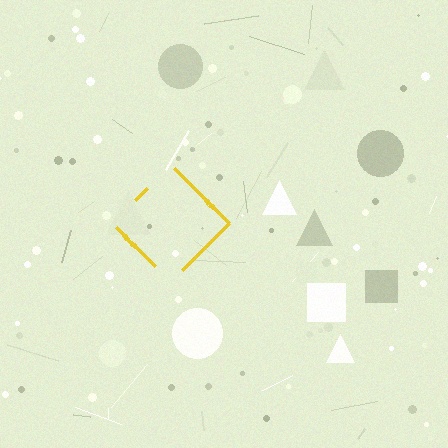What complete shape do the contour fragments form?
The contour fragments form a diamond.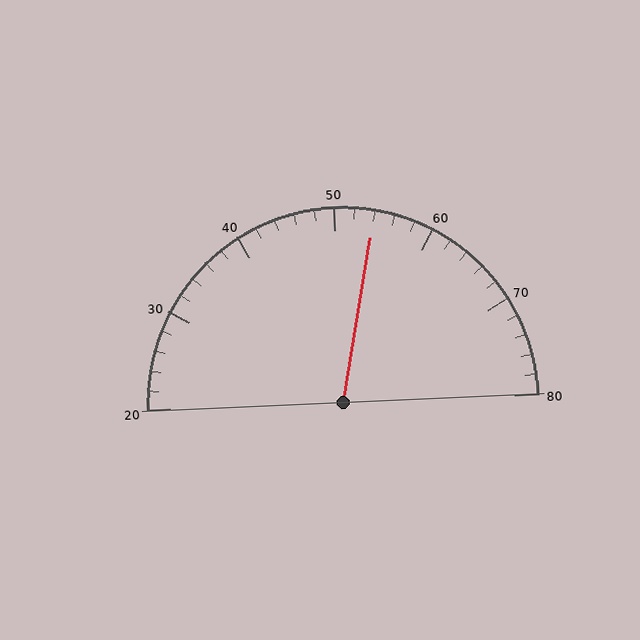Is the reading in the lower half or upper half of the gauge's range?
The reading is in the upper half of the range (20 to 80).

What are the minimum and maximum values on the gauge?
The gauge ranges from 20 to 80.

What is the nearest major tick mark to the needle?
The nearest major tick mark is 50.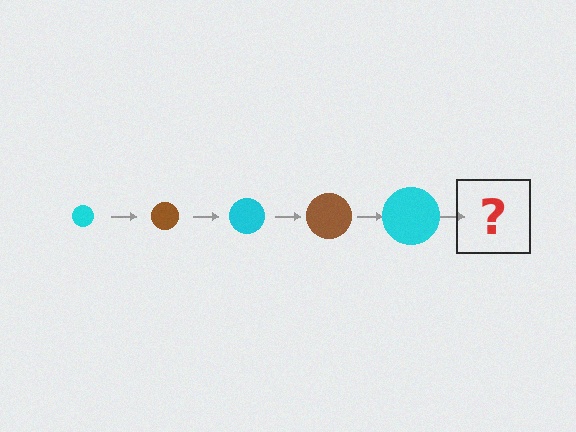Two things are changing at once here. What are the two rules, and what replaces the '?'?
The two rules are that the circle grows larger each step and the color cycles through cyan and brown. The '?' should be a brown circle, larger than the previous one.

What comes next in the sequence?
The next element should be a brown circle, larger than the previous one.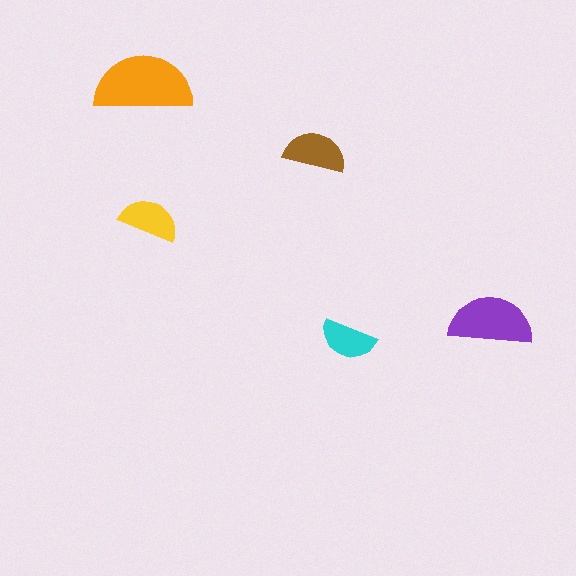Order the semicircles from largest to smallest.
the orange one, the purple one, the brown one, the yellow one, the cyan one.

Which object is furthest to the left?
The orange semicircle is leftmost.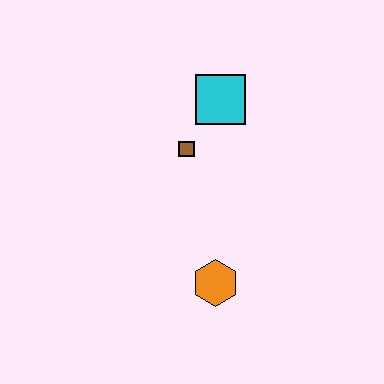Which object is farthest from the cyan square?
The orange hexagon is farthest from the cyan square.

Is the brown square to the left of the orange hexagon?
Yes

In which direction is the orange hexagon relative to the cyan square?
The orange hexagon is below the cyan square.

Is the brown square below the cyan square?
Yes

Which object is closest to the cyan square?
The brown square is closest to the cyan square.